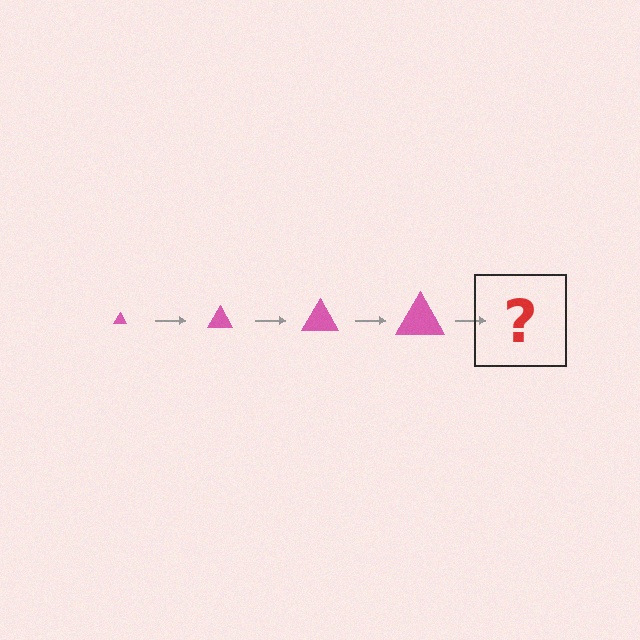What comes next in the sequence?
The next element should be a pink triangle, larger than the previous one.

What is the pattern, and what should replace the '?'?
The pattern is that the triangle gets progressively larger each step. The '?' should be a pink triangle, larger than the previous one.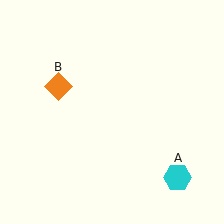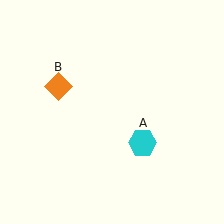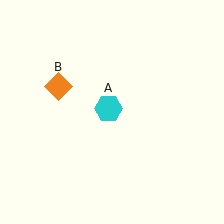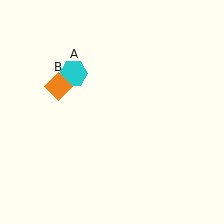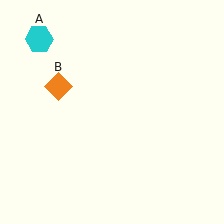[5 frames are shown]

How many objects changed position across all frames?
1 object changed position: cyan hexagon (object A).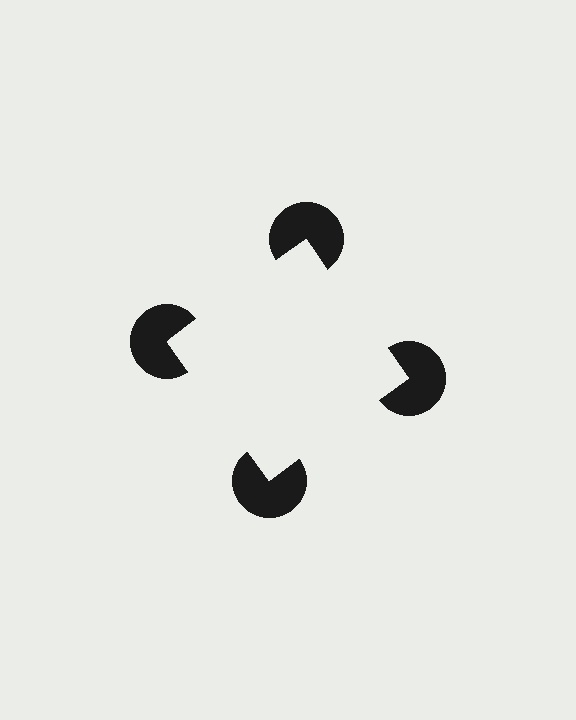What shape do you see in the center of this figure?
An illusory square — its edges are inferred from the aligned wedge cuts in the pac-man discs, not physically drawn.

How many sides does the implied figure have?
4 sides.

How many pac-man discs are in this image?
There are 4 — one at each vertex of the illusory square.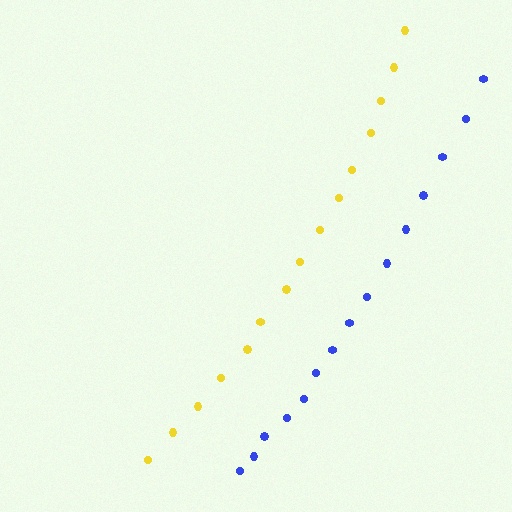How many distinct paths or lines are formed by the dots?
There are 2 distinct paths.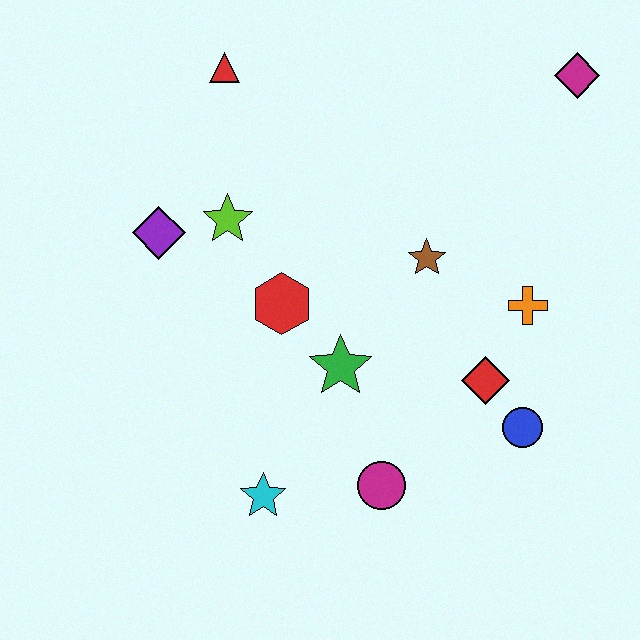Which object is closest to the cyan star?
The magenta circle is closest to the cyan star.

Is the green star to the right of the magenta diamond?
No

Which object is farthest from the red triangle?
The blue circle is farthest from the red triangle.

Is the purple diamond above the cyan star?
Yes